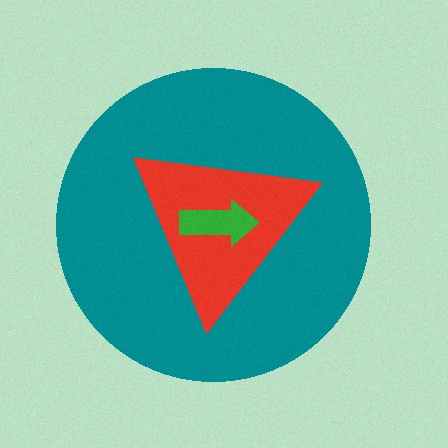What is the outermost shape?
The teal circle.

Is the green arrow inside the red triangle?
Yes.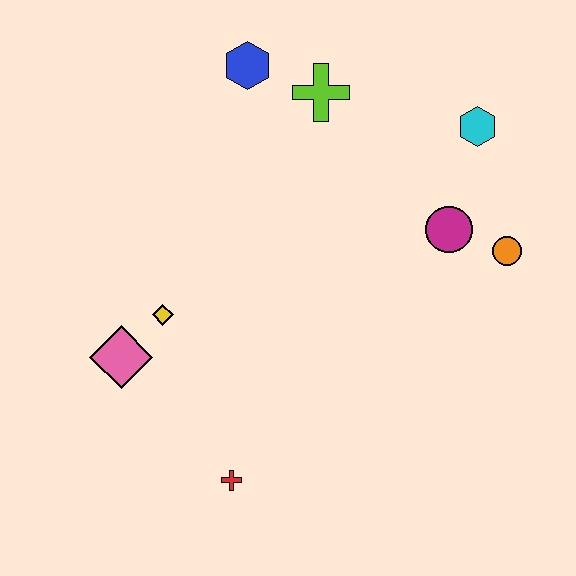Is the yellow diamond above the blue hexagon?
No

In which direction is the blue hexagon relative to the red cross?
The blue hexagon is above the red cross.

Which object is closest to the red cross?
The pink diamond is closest to the red cross.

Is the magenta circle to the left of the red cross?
No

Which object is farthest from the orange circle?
The pink diamond is farthest from the orange circle.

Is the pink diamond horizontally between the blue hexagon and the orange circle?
No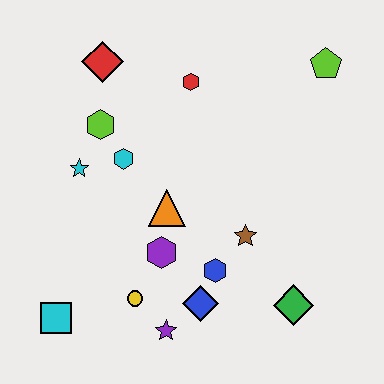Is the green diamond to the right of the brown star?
Yes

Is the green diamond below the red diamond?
Yes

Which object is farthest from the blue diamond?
The lime pentagon is farthest from the blue diamond.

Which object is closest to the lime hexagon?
The cyan hexagon is closest to the lime hexagon.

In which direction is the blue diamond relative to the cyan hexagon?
The blue diamond is below the cyan hexagon.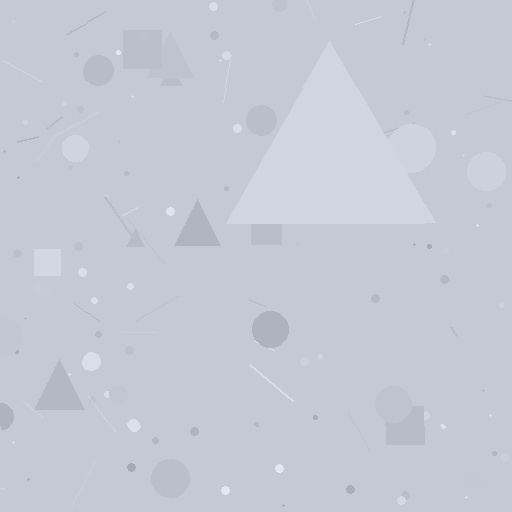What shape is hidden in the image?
A triangle is hidden in the image.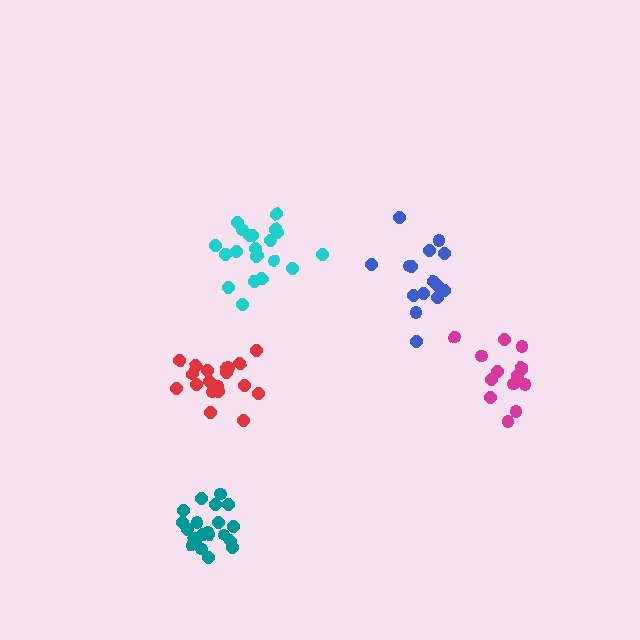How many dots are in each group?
Group 1: 15 dots, Group 2: 21 dots, Group 3: 15 dots, Group 4: 21 dots, Group 5: 20 dots (92 total).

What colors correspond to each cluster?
The clusters are colored: blue, cyan, magenta, teal, red.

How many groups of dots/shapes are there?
There are 5 groups.